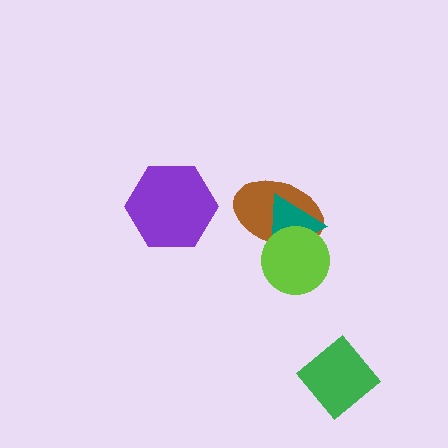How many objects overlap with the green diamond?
0 objects overlap with the green diamond.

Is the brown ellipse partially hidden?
Yes, it is partially covered by another shape.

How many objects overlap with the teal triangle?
2 objects overlap with the teal triangle.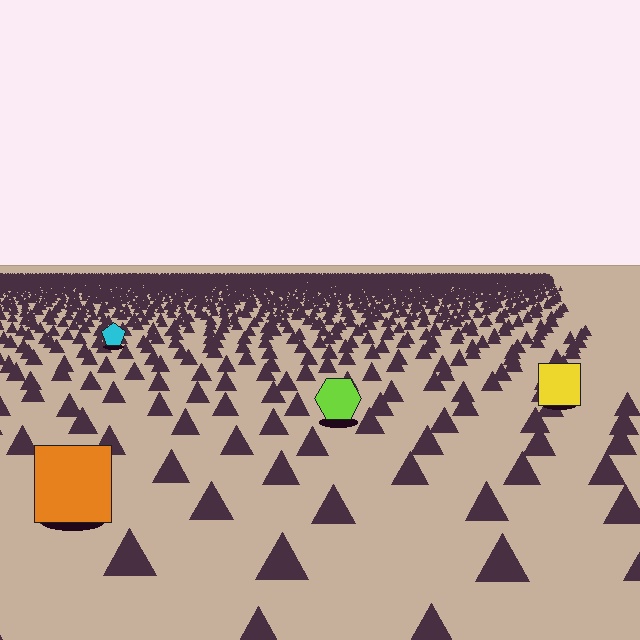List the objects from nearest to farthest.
From nearest to farthest: the orange square, the lime hexagon, the yellow square, the cyan pentagon.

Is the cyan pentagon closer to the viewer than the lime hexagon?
No. The lime hexagon is closer — you can tell from the texture gradient: the ground texture is coarser near it.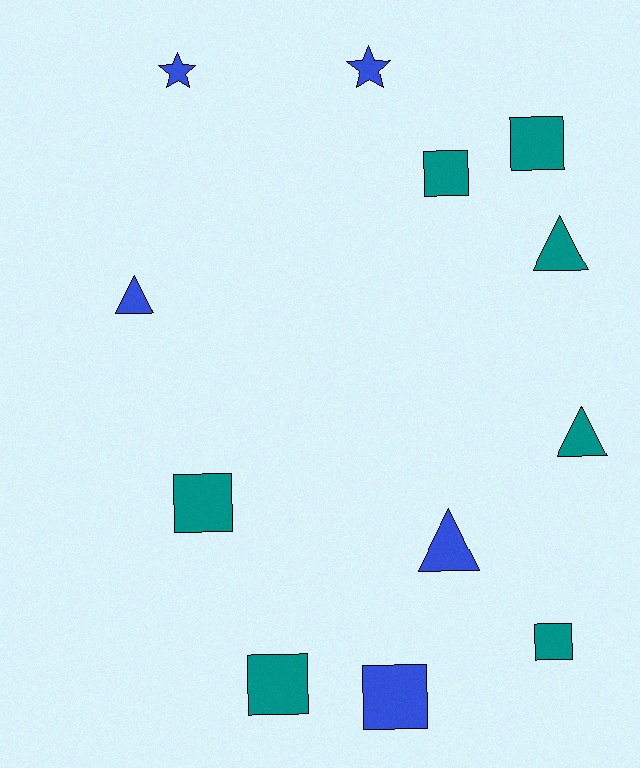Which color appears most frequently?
Teal, with 7 objects.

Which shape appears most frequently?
Square, with 6 objects.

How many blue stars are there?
There are 2 blue stars.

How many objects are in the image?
There are 12 objects.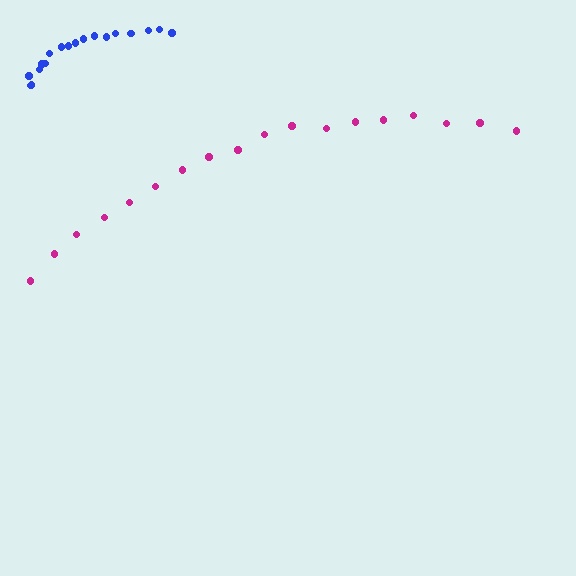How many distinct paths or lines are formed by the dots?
There are 2 distinct paths.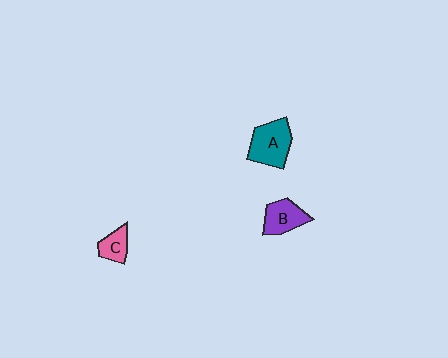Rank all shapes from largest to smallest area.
From largest to smallest: A (teal), B (purple), C (pink).